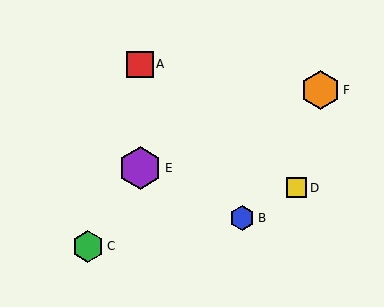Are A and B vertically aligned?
No, A is at x≈140 and B is at x≈242.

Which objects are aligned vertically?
Objects A, E are aligned vertically.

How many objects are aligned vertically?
2 objects (A, E) are aligned vertically.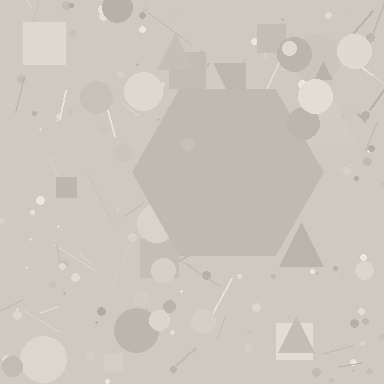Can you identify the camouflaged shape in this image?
The camouflaged shape is a hexagon.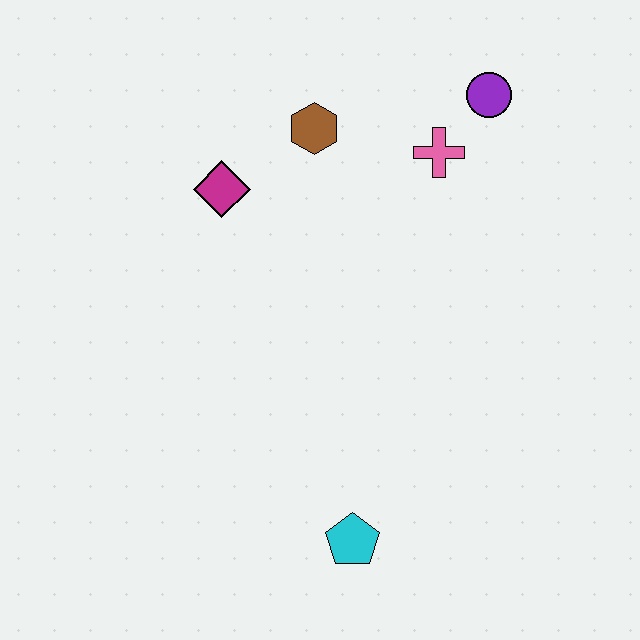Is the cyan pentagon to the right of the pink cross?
No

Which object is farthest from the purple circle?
The cyan pentagon is farthest from the purple circle.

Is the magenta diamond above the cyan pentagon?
Yes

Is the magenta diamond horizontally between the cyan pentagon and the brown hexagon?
No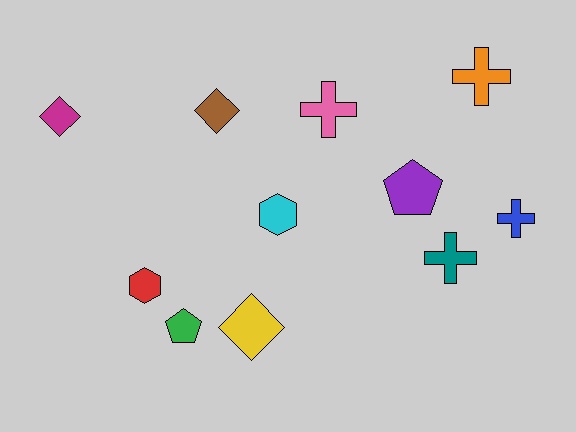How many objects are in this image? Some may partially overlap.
There are 11 objects.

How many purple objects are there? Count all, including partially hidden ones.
There is 1 purple object.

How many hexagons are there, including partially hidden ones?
There are 2 hexagons.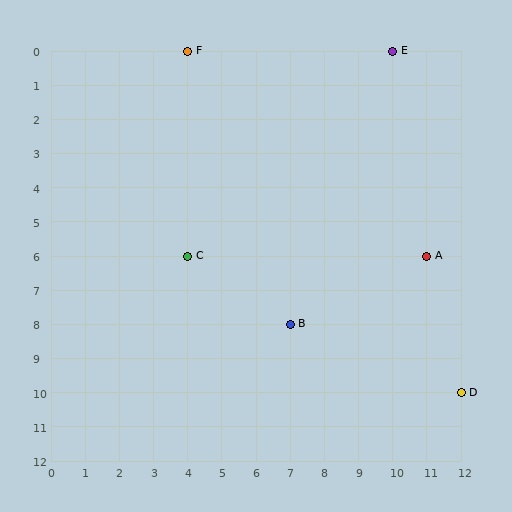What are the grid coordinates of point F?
Point F is at grid coordinates (4, 0).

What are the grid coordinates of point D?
Point D is at grid coordinates (12, 10).